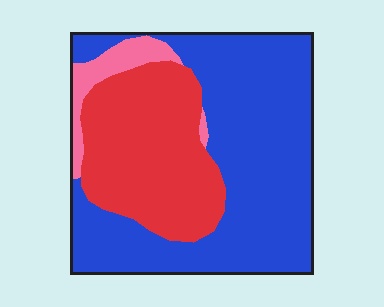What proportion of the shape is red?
Red covers about 35% of the shape.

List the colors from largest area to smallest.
From largest to smallest: blue, red, pink.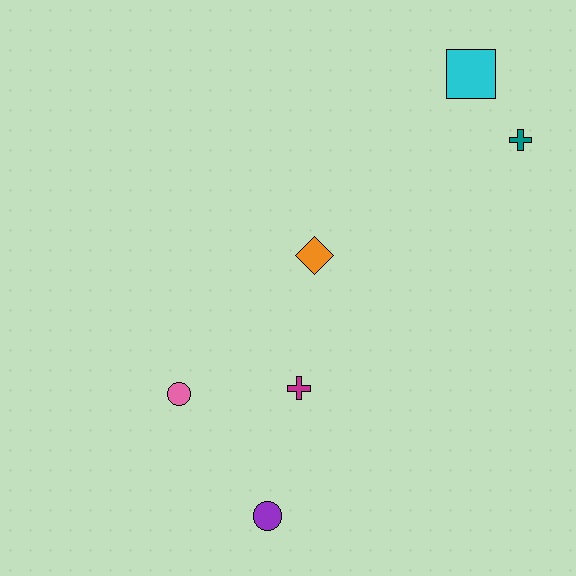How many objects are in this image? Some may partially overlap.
There are 6 objects.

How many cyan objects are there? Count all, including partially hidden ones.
There is 1 cyan object.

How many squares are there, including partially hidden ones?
There is 1 square.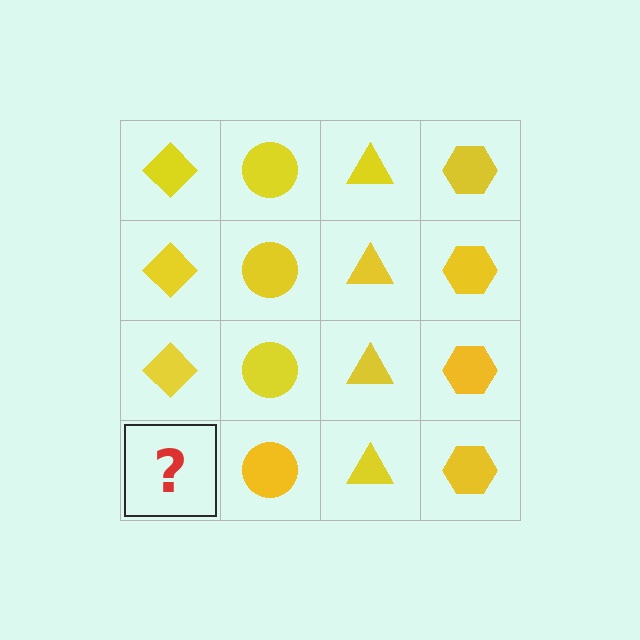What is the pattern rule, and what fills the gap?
The rule is that each column has a consistent shape. The gap should be filled with a yellow diamond.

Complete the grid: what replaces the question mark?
The question mark should be replaced with a yellow diamond.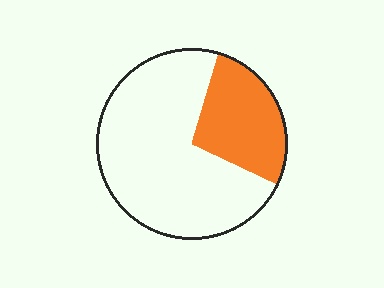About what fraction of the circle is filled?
About one quarter (1/4).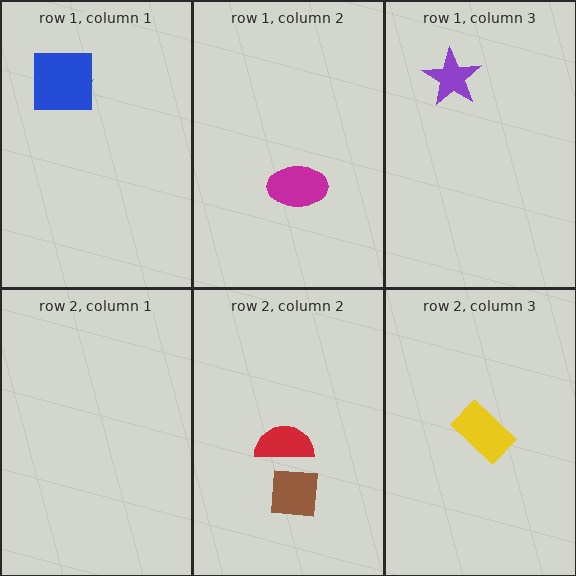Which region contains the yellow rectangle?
The row 2, column 3 region.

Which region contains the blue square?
The row 1, column 1 region.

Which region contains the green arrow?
The row 1, column 1 region.